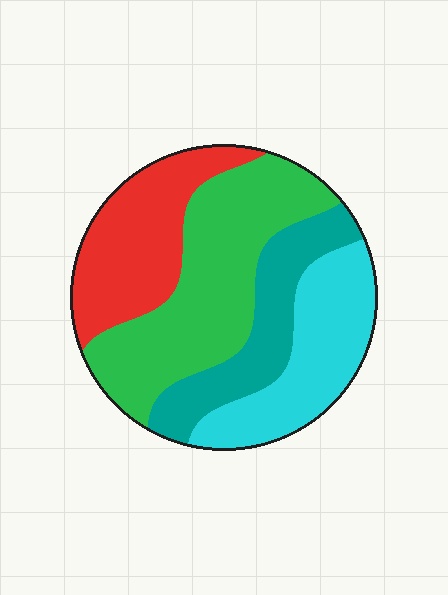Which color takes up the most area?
Green, at roughly 35%.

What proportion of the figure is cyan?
Cyan takes up between a sixth and a third of the figure.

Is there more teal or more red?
Red.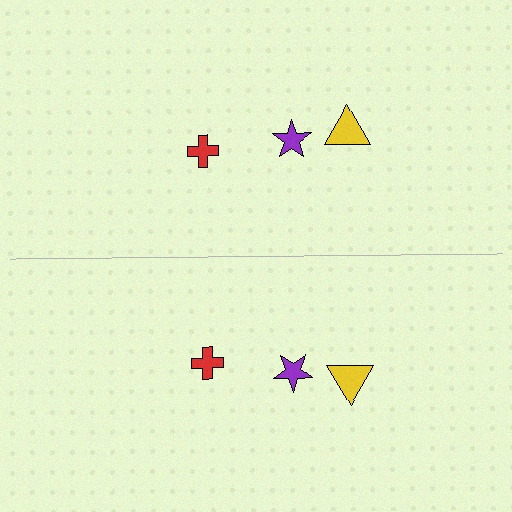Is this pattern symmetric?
Yes, this pattern has bilateral (reflection) symmetry.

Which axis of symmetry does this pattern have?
The pattern has a horizontal axis of symmetry running through the center of the image.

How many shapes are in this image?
There are 6 shapes in this image.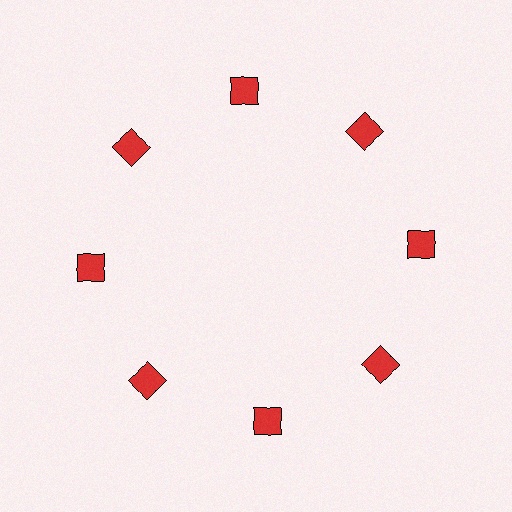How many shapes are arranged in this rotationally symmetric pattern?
There are 8 shapes, arranged in 8 groups of 1.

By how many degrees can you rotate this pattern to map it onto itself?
The pattern maps onto itself every 45 degrees of rotation.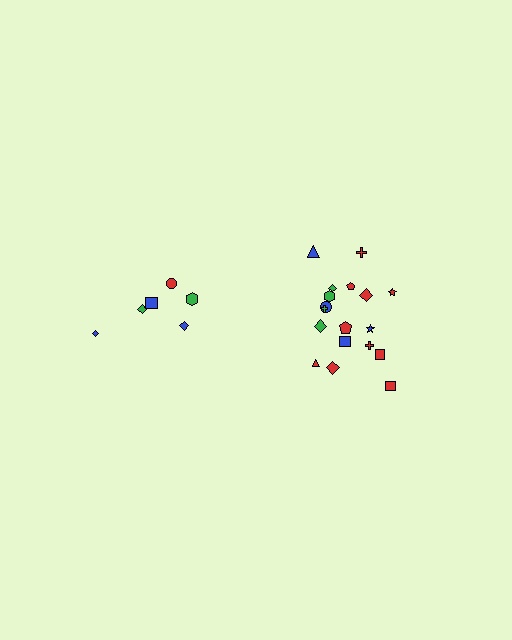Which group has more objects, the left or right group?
The right group.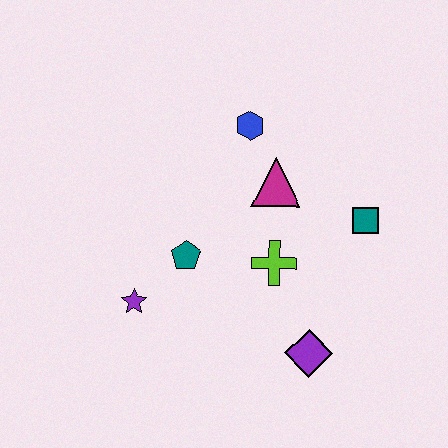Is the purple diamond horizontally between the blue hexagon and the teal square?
Yes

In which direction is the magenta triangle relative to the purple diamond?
The magenta triangle is above the purple diamond.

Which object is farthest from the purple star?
The teal square is farthest from the purple star.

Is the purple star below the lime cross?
Yes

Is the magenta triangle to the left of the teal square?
Yes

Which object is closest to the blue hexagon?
The magenta triangle is closest to the blue hexagon.